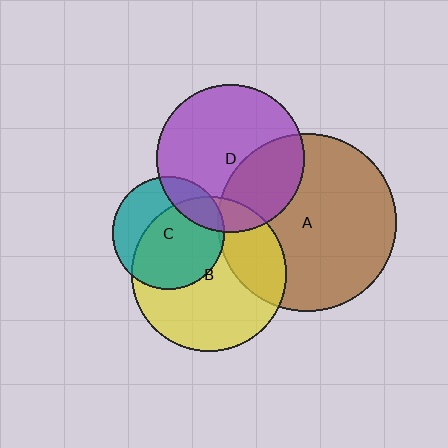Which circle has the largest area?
Circle A (brown).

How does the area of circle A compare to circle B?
Approximately 1.3 times.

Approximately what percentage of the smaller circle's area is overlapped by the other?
Approximately 15%.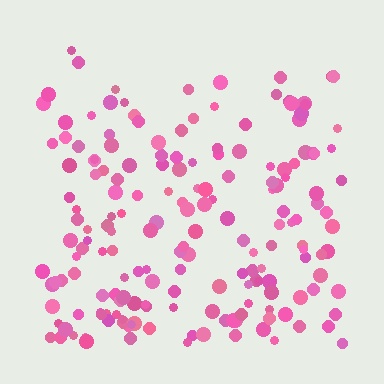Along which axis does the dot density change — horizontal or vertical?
Vertical.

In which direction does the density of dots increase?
From top to bottom, with the bottom side densest.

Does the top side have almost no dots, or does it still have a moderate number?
Still a moderate number, just noticeably fewer than the bottom.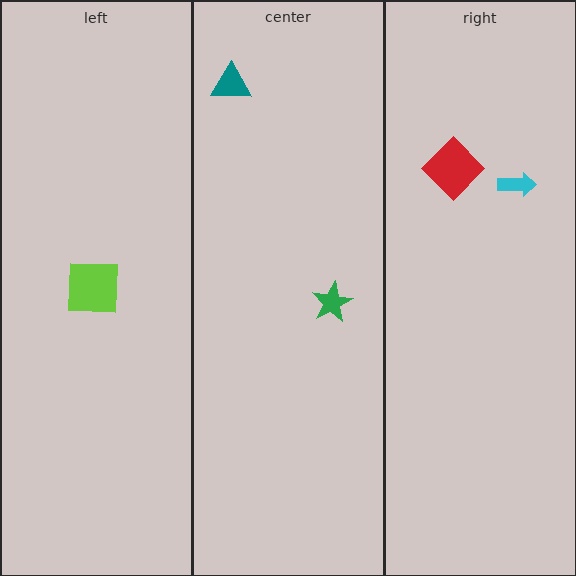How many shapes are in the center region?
2.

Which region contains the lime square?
The left region.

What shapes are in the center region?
The green star, the teal triangle.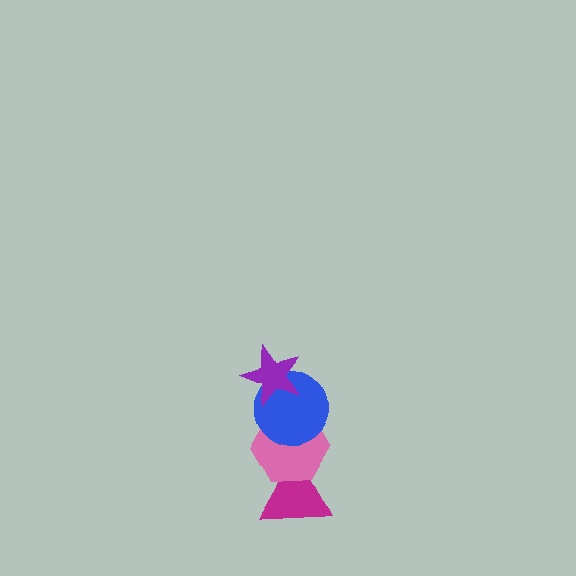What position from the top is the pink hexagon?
The pink hexagon is 3rd from the top.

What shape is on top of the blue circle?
The purple star is on top of the blue circle.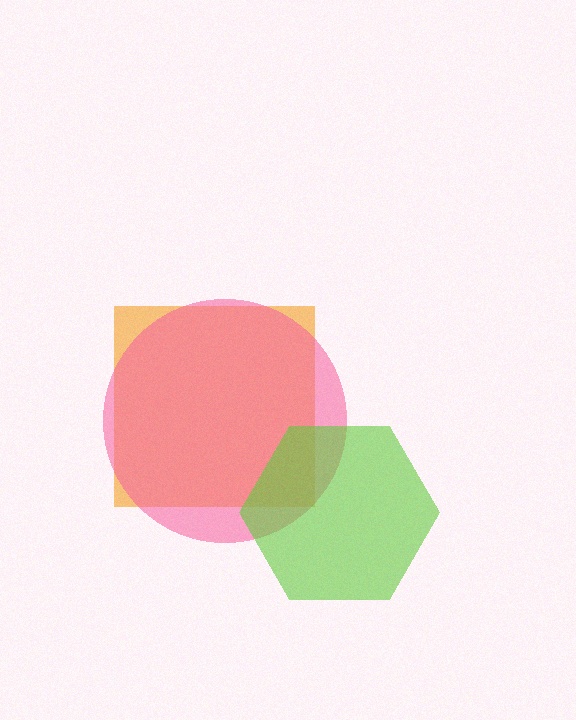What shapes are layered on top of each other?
The layered shapes are: an orange square, a pink circle, a lime hexagon.